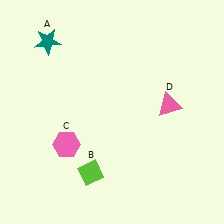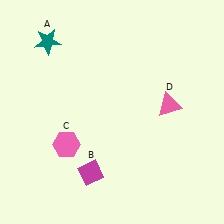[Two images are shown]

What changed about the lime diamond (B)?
In Image 1, B is lime. In Image 2, it changed to magenta.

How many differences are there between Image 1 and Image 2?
There is 1 difference between the two images.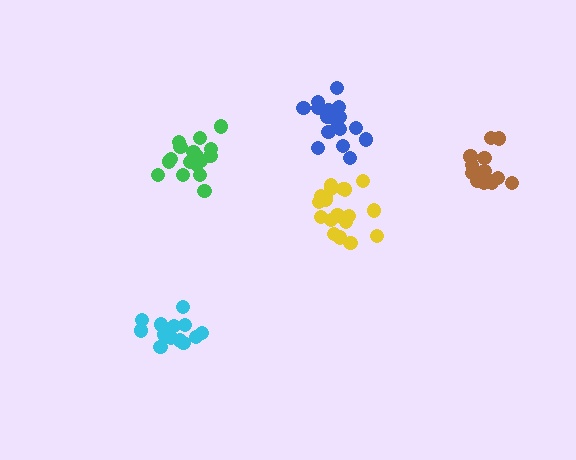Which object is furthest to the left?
The cyan cluster is leftmost.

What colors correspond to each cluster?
The clusters are colored: brown, cyan, blue, yellow, green.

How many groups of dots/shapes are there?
There are 5 groups.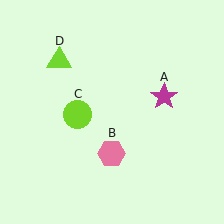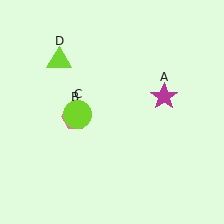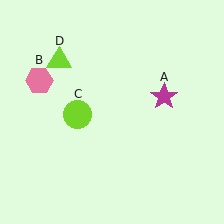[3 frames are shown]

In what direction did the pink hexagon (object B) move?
The pink hexagon (object B) moved up and to the left.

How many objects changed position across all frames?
1 object changed position: pink hexagon (object B).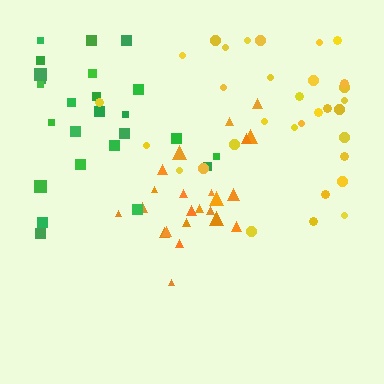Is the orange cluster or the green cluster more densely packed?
Orange.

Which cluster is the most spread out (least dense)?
Yellow.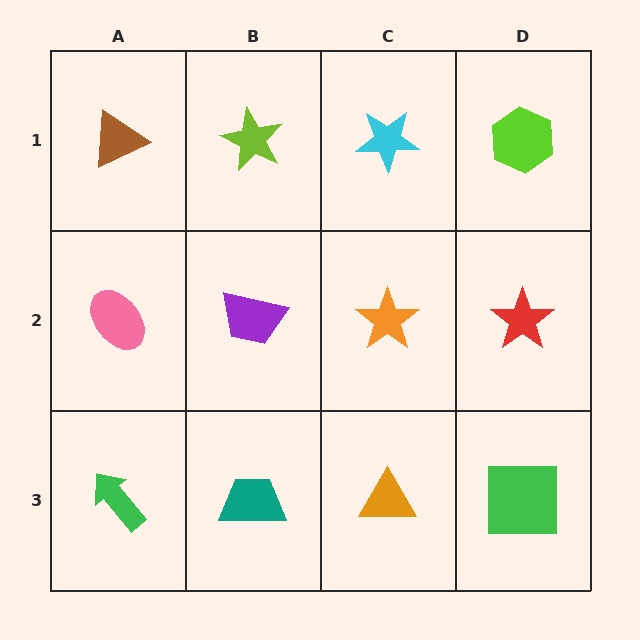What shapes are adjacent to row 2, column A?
A brown triangle (row 1, column A), a green arrow (row 3, column A), a purple trapezoid (row 2, column B).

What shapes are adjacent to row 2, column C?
A cyan star (row 1, column C), an orange triangle (row 3, column C), a purple trapezoid (row 2, column B), a red star (row 2, column D).